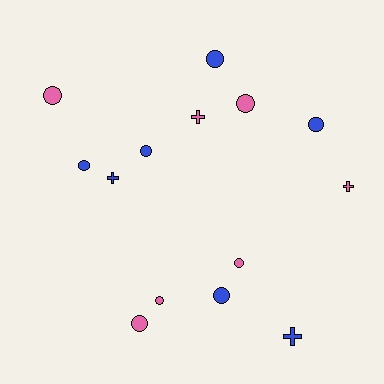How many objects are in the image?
There are 14 objects.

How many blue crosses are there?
There are 2 blue crosses.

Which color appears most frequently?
Pink, with 7 objects.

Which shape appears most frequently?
Circle, with 10 objects.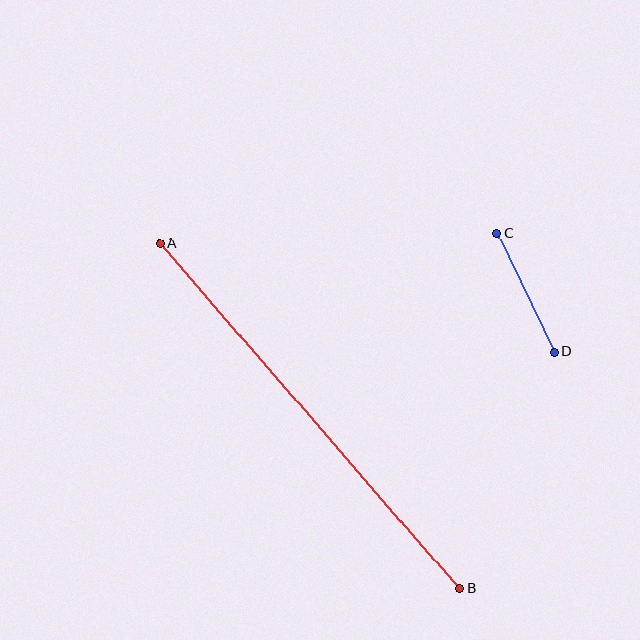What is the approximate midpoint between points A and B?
The midpoint is at approximately (309, 416) pixels.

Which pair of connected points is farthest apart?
Points A and B are farthest apart.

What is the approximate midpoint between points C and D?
The midpoint is at approximately (526, 293) pixels.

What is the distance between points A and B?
The distance is approximately 457 pixels.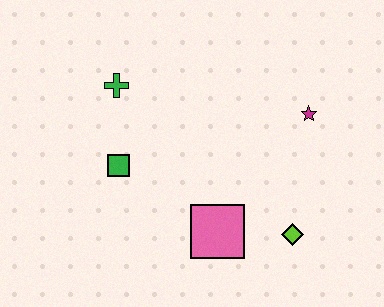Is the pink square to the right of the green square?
Yes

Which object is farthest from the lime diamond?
The green cross is farthest from the lime diamond.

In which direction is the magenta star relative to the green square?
The magenta star is to the right of the green square.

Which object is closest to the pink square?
The lime diamond is closest to the pink square.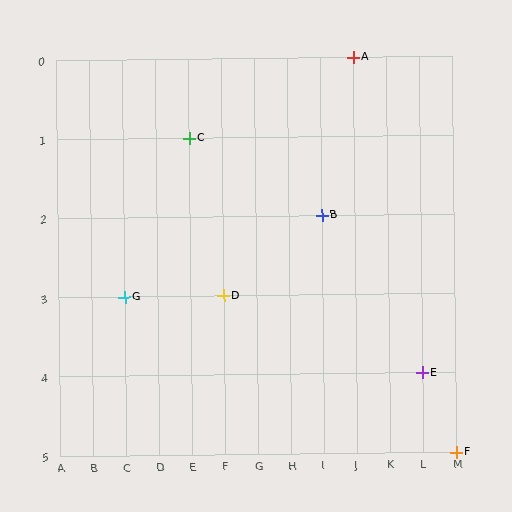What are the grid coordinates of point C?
Point C is at grid coordinates (E, 1).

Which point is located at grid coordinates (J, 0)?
Point A is at (J, 0).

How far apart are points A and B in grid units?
Points A and B are 1 column and 2 rows apart (about 2.2 grid units diagonally).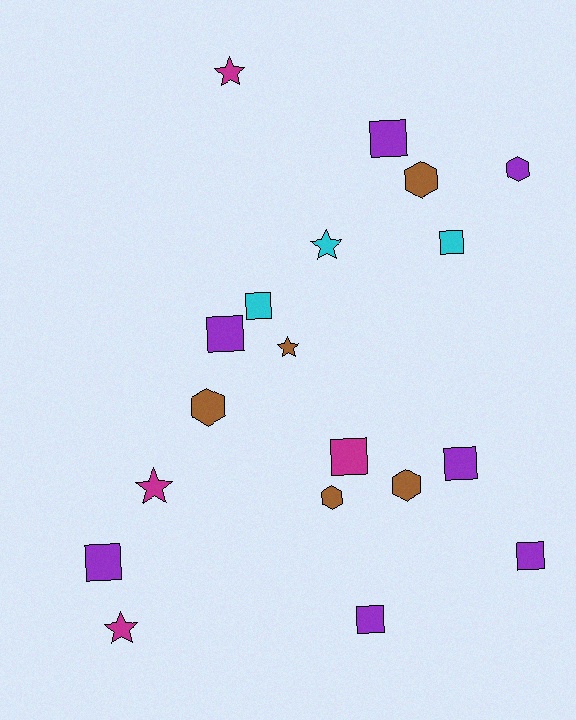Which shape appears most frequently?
Square, with 9 objects.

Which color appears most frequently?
Purple, with 7 objects.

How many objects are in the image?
There are 19 objects.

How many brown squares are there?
There are no brown squares.